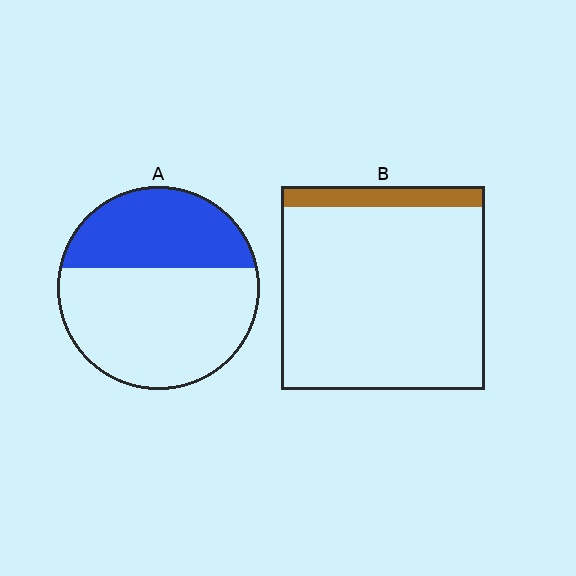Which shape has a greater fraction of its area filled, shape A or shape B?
Shape A.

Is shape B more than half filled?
No.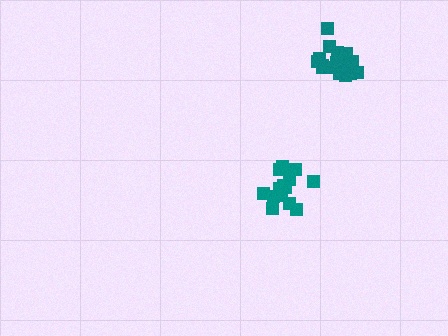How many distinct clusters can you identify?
There are 2 distinct clusters.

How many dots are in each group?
Group 1: 19 dots, Group 2: 15 dots (34 total).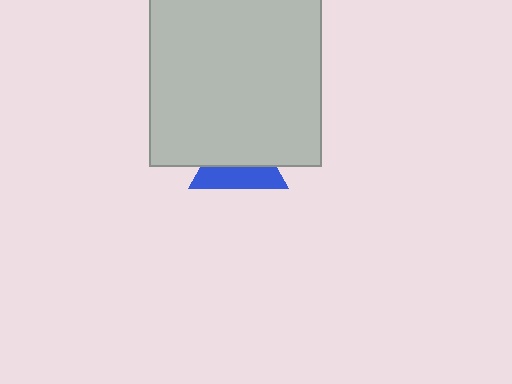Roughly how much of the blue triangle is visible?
A small part of it is visible (roughly 43%).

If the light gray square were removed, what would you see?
You would see the complete blue triangle.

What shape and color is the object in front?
The object in front is a light gray square.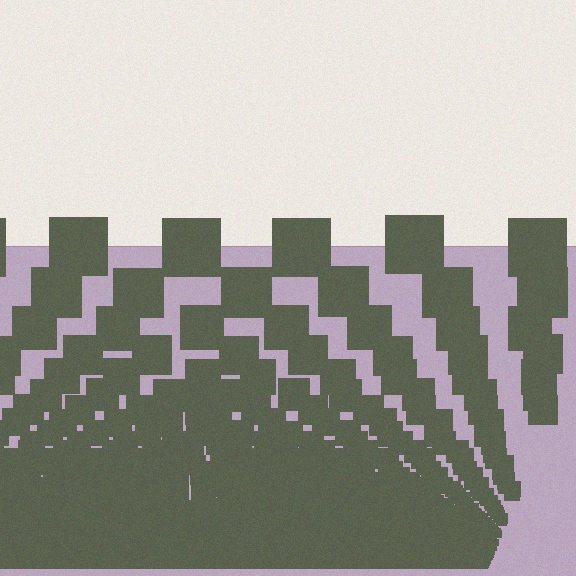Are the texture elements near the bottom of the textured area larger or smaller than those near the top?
Smaller. The gradient is inverted — elements near the bottom are smaller and denser.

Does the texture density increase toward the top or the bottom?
Density increases toward the bottom.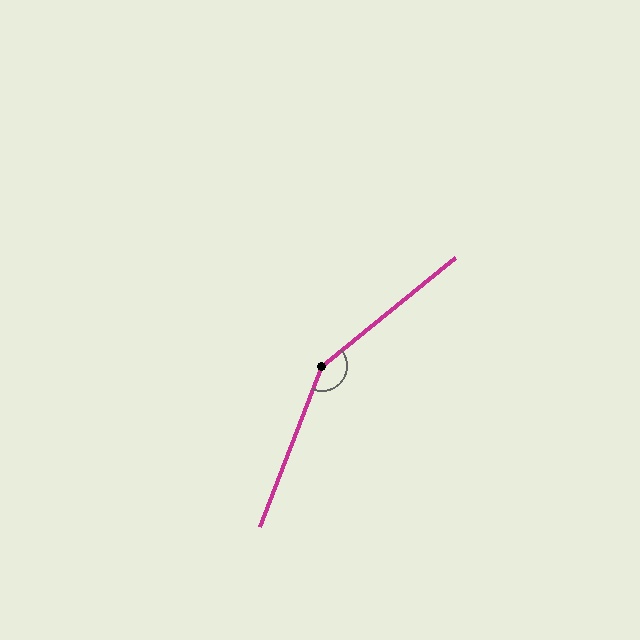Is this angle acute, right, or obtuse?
It is obtuse.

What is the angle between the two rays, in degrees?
Approximately 150 degrees.